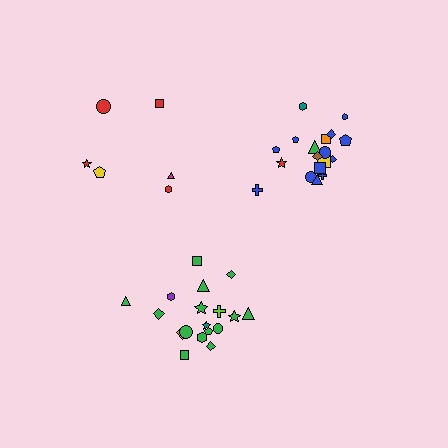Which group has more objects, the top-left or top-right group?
The top-right group.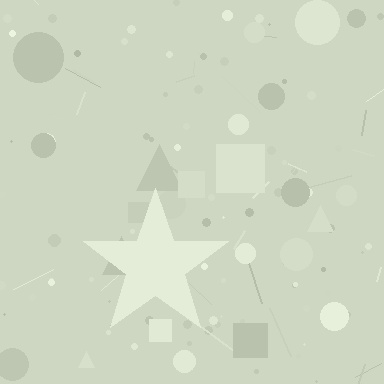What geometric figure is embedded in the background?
A star is embedded in the background.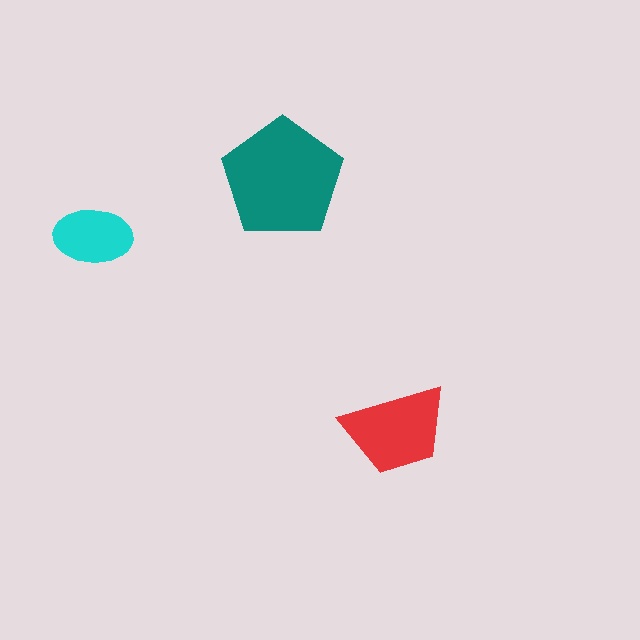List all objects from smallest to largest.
The cyan ellipse, the red trapezoid, the teal pentagon.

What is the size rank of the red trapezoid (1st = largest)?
2nd.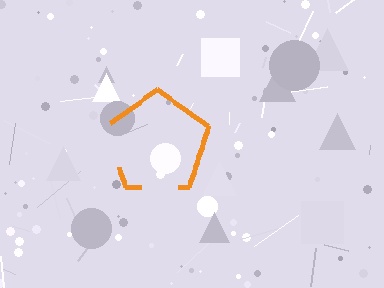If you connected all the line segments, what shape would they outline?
They would outline a pentagon.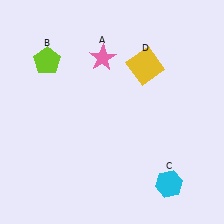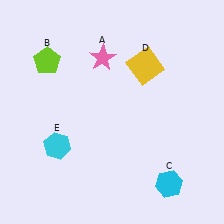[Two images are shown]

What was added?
A cyan hexagon (E) was added in Image 2.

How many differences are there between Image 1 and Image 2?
There is 1 difference between the two images.